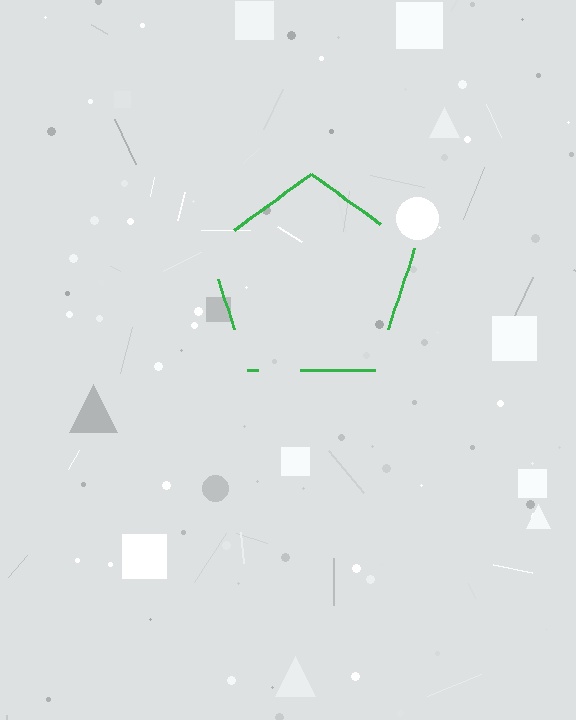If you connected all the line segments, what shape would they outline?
They would outline a pentagon.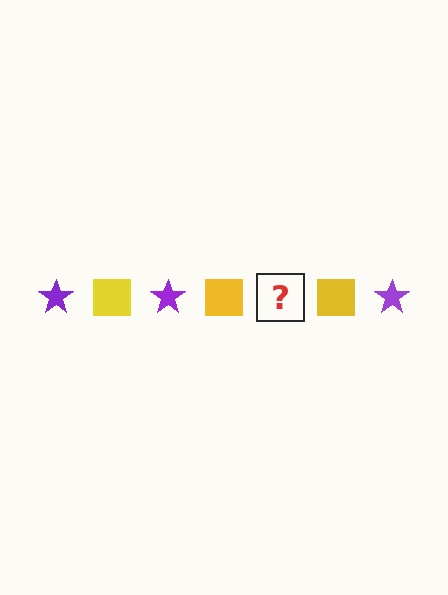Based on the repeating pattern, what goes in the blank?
The blank should be a purple star.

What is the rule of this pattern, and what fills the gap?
The rule is that the pattern alternates between purple star and yellow square. The gap should be filled with a purple star.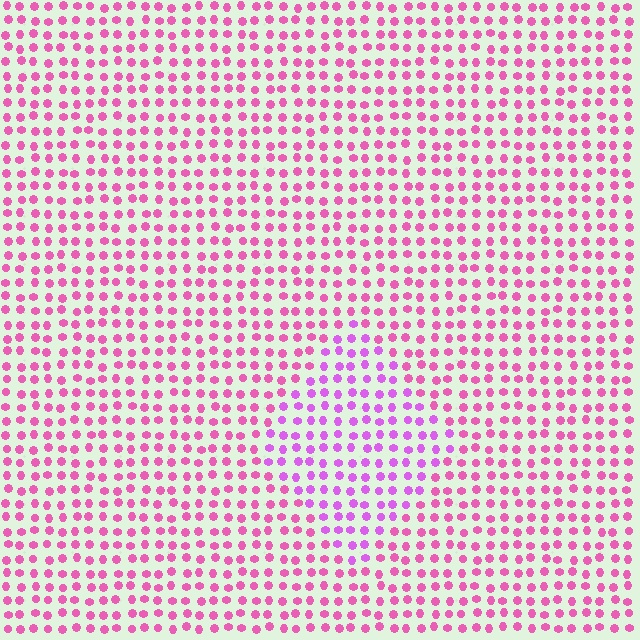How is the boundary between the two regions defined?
The boundary is defined purely by a slight shift in hue (about 29 degrees). Spacing, size, and orientation are identical on both sides.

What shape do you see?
I see a diamond.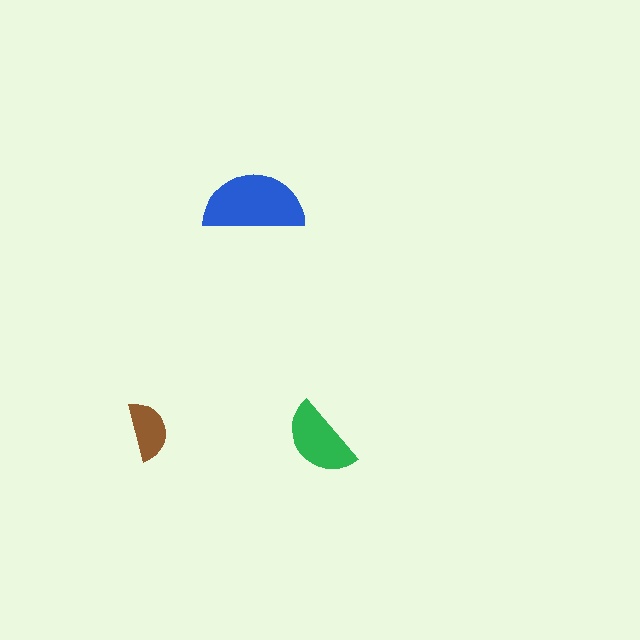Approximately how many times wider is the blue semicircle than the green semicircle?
About 1.5 times wider.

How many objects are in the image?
There are 3 objects in the image.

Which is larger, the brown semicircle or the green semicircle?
The green one.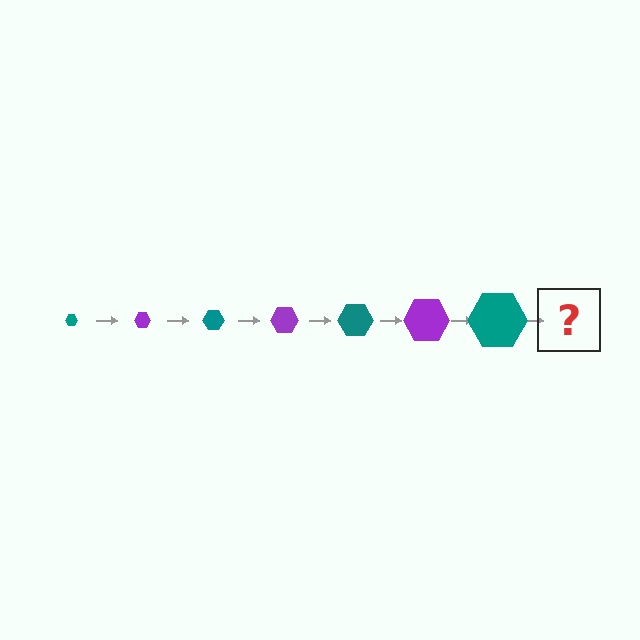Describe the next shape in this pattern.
It should be a purple hexagon, larger than the previous one.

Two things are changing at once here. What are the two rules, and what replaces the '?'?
The two rules are that the hexagon grows larger each step and the color cycles through teal and purple. The '?' should be a purple hexagon, larger than the previous one.